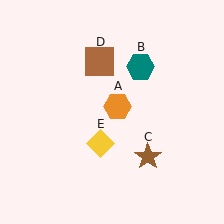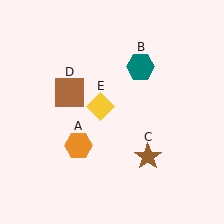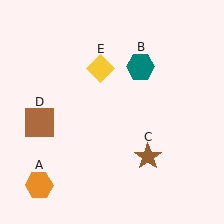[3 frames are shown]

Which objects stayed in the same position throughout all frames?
Teal hexagon (object B) and brown star (object C) remained stationary.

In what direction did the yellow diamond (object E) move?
The yellow diamond (object E) moved up.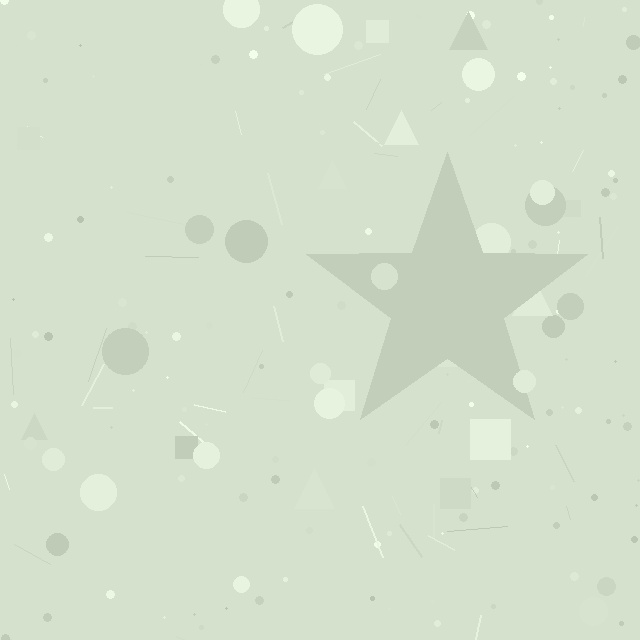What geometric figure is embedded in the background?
A star is embedded in the background.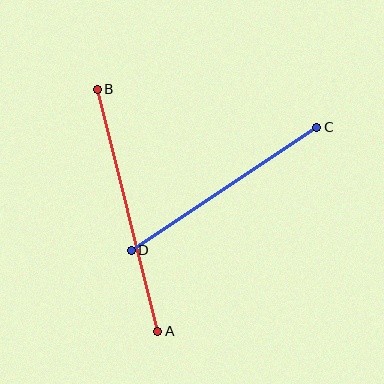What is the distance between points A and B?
The distance is approximately 250 pixels.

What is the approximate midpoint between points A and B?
The midpoint is at approximately (127, 210) pixels.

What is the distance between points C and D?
The distance is approximately 223 pixels.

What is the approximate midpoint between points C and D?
The midpoint is at approximately (224, 189) pixels.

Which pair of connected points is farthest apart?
Points A and B are farthest apart.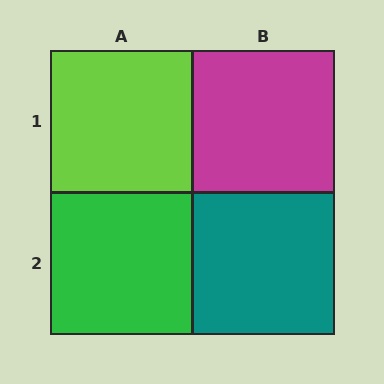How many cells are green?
1 cell is green.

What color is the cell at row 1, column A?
Lime.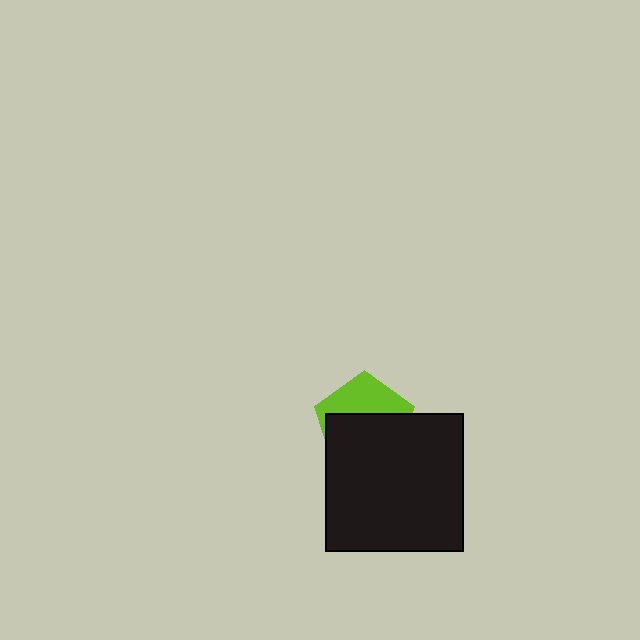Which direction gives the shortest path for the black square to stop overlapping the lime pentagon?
Moving down gives the shortest separation.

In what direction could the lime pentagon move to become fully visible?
The lime pentagon could move up. That would shift it out from behind the black square entirely.